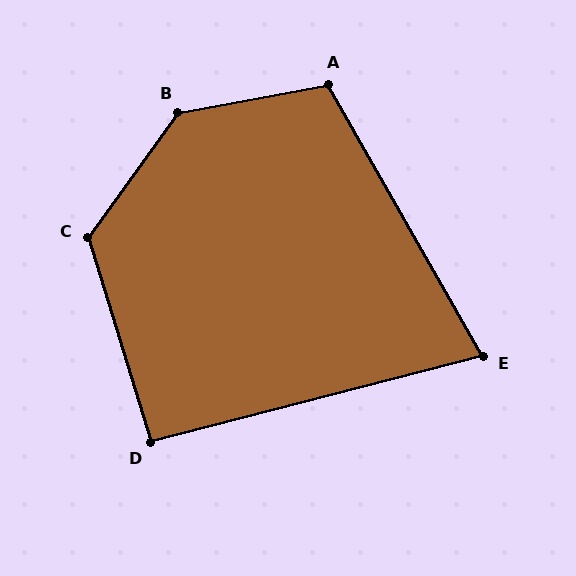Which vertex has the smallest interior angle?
E, at approximately 75 degrees.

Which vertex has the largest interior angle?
B, at approximately 136 degrees.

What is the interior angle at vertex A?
Approximately 109 degrees (obtuse).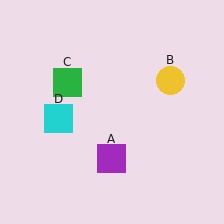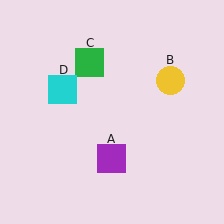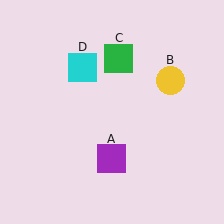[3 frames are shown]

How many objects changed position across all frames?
2 objects changed position: green square (object C), cyan square (object D).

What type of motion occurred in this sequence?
The green square (object C), cyan square (object D) rotated clockwise around the center of the scene.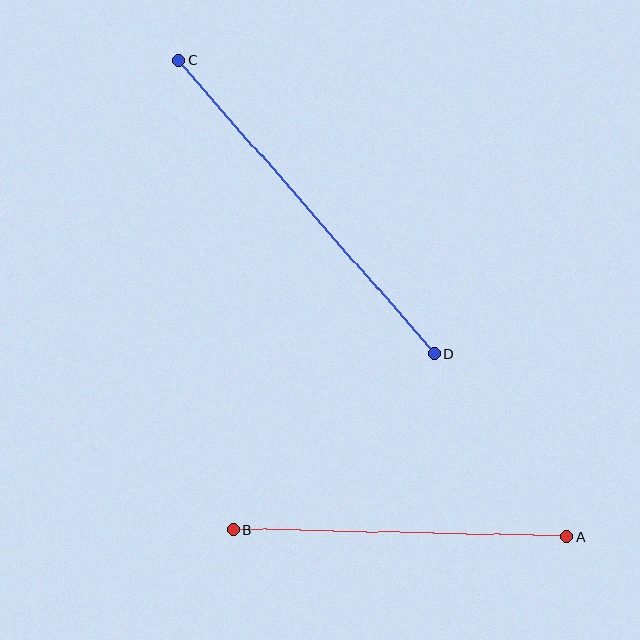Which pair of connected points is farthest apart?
Points C and D are farthest apart.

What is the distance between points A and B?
The distance is approximately 333 pixels.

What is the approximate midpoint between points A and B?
The midpoint is at approximately (400, 533) pixels.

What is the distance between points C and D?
The distance is approximately 389 pixels.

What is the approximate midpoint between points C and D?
The midpoint is at approximately (306, 207) pixels.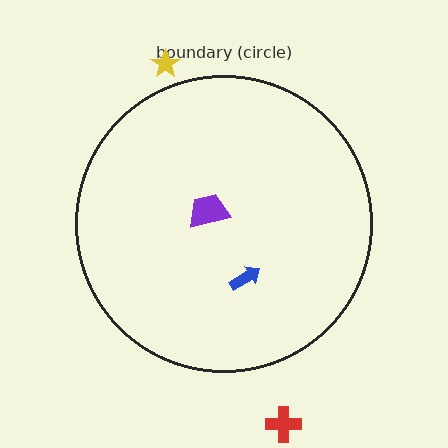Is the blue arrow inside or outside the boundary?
Inside.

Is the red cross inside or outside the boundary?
Outside.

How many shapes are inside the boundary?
2 inside, 2 outside.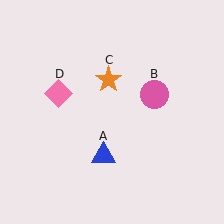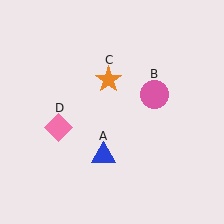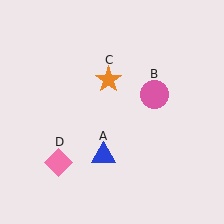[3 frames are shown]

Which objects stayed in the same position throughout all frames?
Blue triangle (object A) and pink circle (object B) and orange star (object C) remained stationary.